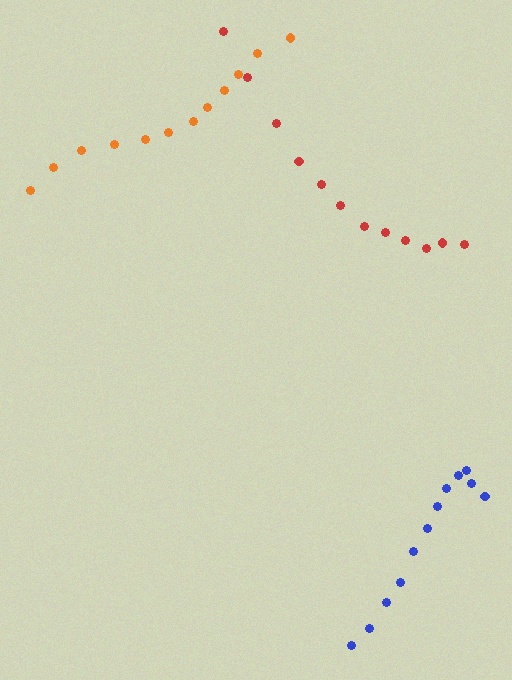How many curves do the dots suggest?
There are 3 distinct paths.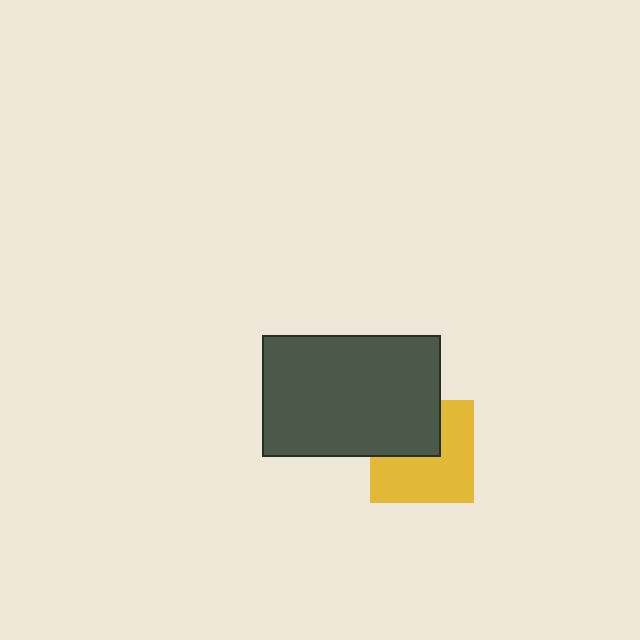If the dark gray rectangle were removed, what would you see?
You would see the complete yellow square.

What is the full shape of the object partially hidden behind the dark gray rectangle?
The partially hidden object is a yellow square.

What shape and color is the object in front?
The object in front is a dark gray rectangle.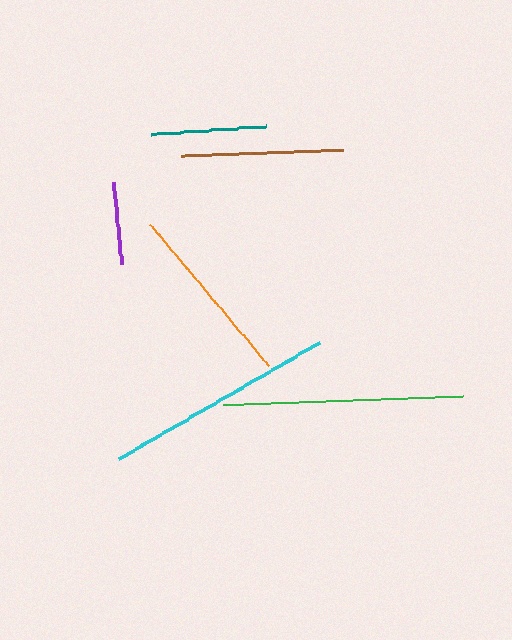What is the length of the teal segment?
The teal segment is approximately 115 pixels long.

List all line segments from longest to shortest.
From longest to shortest: green, cyan, orange, brown, teal, purple.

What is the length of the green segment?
The green segment is approximately 241 pixels long.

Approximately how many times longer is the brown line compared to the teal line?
The brown line is approximately 1.4 times the length of the teal line.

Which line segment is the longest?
The green line is the longest at approximately 241 pixels.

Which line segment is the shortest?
The purple line is the shortest at approximately 82 pixels.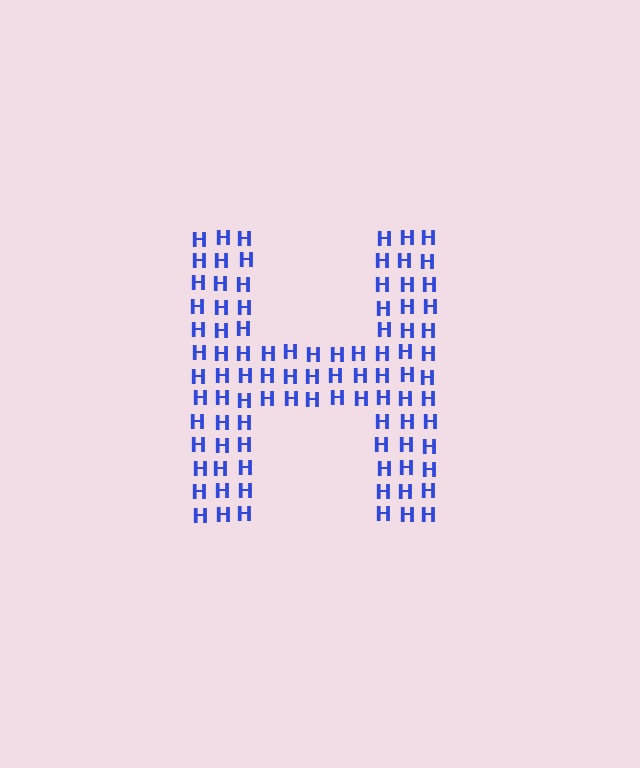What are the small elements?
The small elements are letter H's.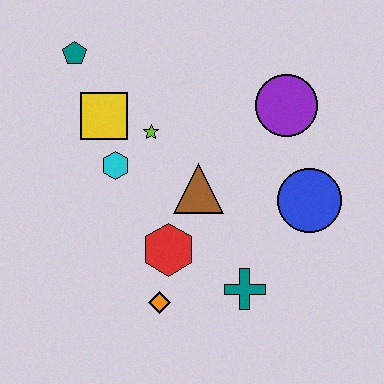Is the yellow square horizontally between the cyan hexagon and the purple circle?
No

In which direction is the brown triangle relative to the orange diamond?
The brown triangle is above the orange diamond.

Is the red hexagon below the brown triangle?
Yes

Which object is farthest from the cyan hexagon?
The blue circle is farthest from the cyan hexagon.